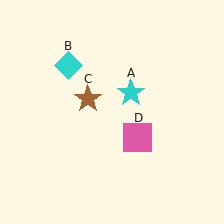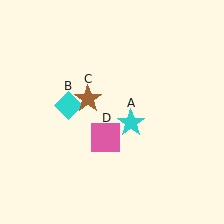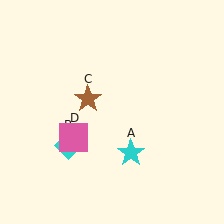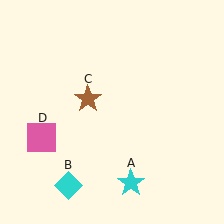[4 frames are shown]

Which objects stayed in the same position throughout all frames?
Brown star (object C) remained stationary.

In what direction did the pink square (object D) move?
The pink square (object D) moved left.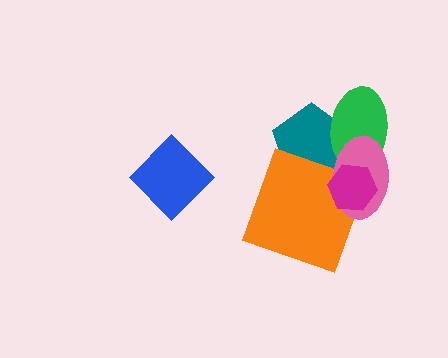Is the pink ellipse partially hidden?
Yes, it is partially covered by another shape.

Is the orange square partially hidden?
Yes, it is partially covered by another shape.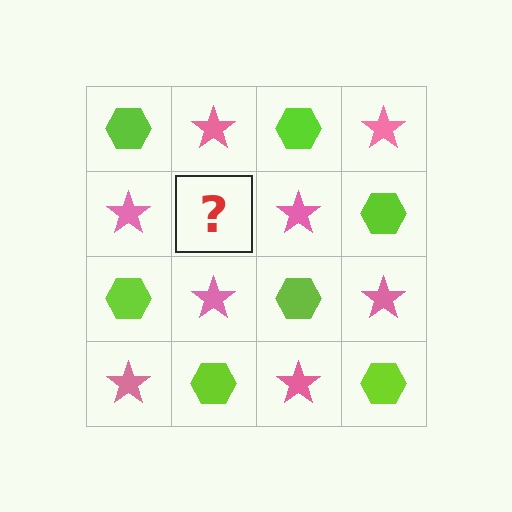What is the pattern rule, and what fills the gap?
The rule is that it alternates lime hexagon and pink star in a checkerboard pattern. The gap should be filled with a lime hexagon.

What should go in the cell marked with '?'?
The missing cell should contain a lime hexagon.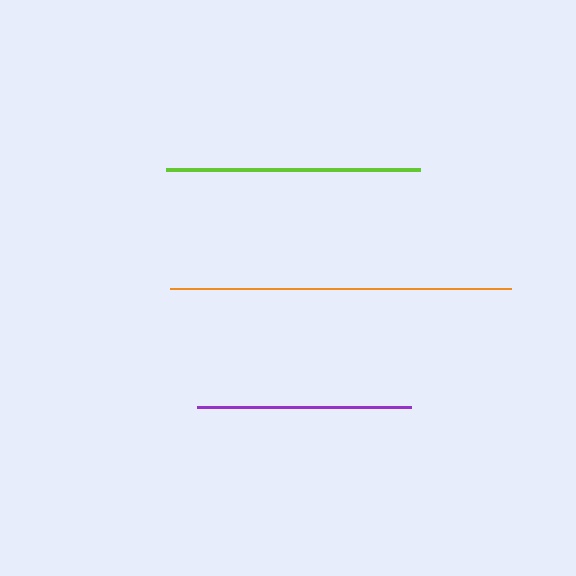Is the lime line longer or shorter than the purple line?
The lime line is longer than the purple line.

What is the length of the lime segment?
The lime segment is approximately 254 pixels long.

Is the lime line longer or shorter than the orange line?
The orange line is longer than the lime line.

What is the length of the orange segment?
The orange segment is approximately 342 pixels long.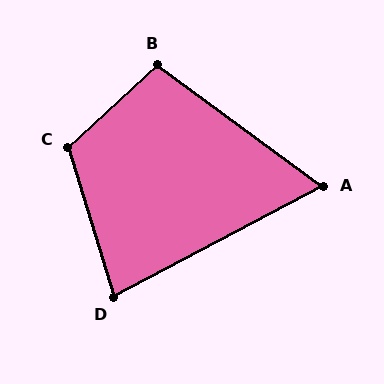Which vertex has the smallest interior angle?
A, at approximately 64 degrees.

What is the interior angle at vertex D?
Approximately 79 degrees (acute).